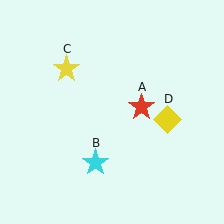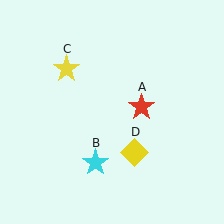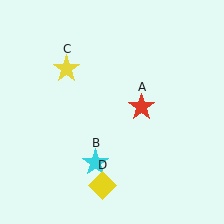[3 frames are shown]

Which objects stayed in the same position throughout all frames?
Red star (object A) and cyan star (object B) and yellow star (object C) remained stationary.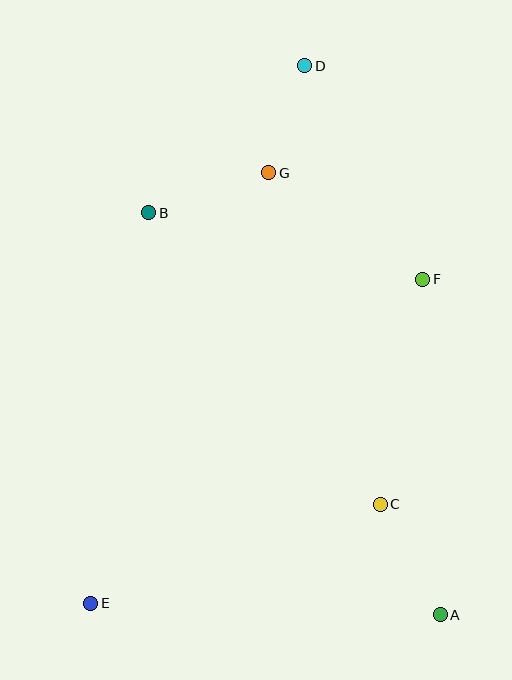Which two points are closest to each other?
Points D and G are closest to each other.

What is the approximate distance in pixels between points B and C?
The distance between B and C is approximately 372 pixels.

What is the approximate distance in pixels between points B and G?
The distance between B and G is approximately 126 pixels.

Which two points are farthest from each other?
Points D and E are farthest from each other.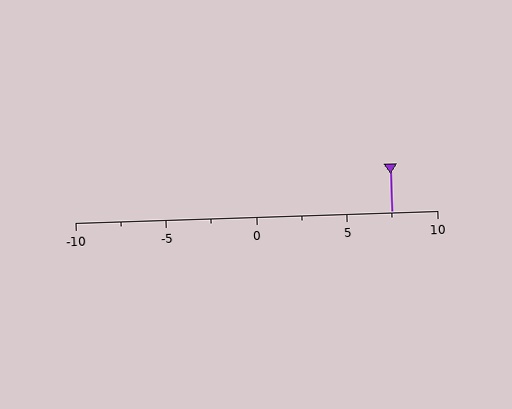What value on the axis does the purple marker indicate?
The marker indicates approximately 7.5.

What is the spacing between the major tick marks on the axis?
The major ticks are spaced 5 apart.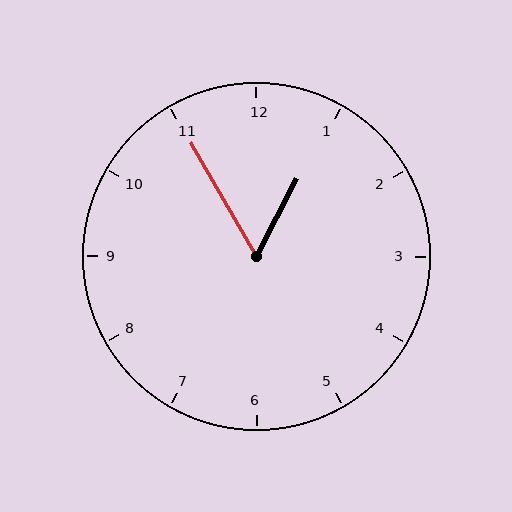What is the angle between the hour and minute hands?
Approximately 58 degrees.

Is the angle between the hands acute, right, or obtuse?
It is acute.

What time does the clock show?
12:55.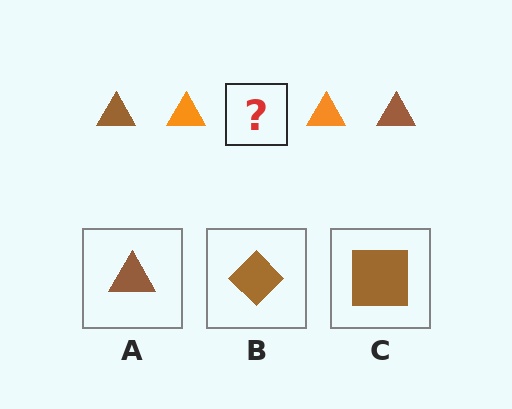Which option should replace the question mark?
Option A.